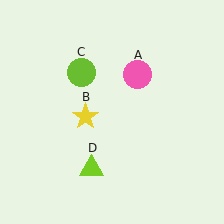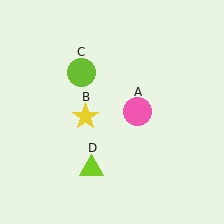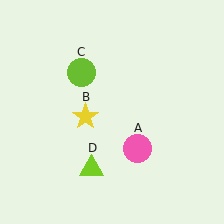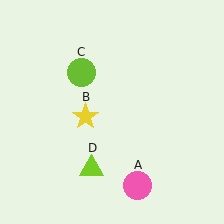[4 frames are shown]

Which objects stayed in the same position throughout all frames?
Yellow star (object B) and lime circle (object C) and lime triangle (object D) remained stationary.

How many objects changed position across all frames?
1 object changed position: pink circle (object A).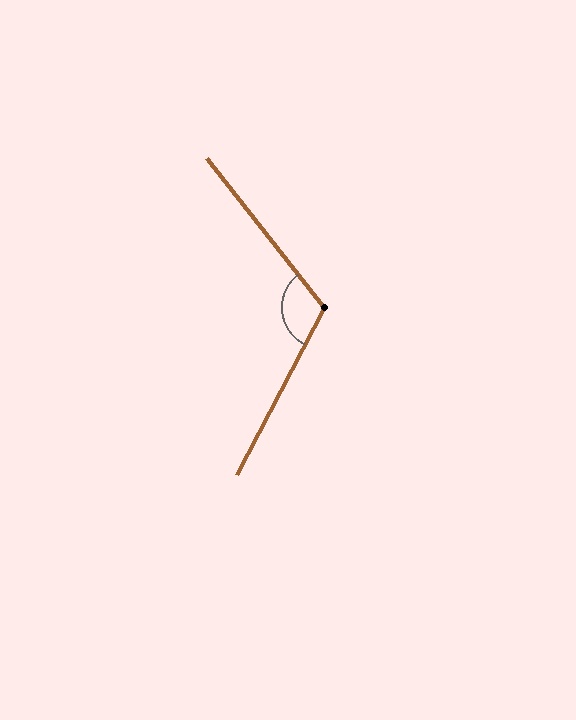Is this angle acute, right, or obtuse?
It is obtuse.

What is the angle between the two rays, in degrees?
Approximately 114 degrees.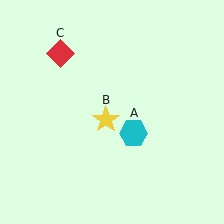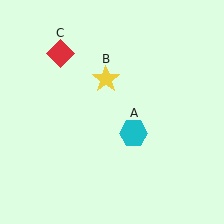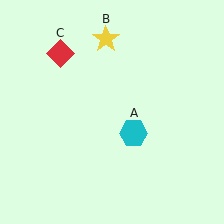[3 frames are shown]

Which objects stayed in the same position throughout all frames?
Cyan hexagon (object A) and red diamond (object C) remained stationary.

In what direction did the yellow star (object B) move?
The yellow star (object B) moved up.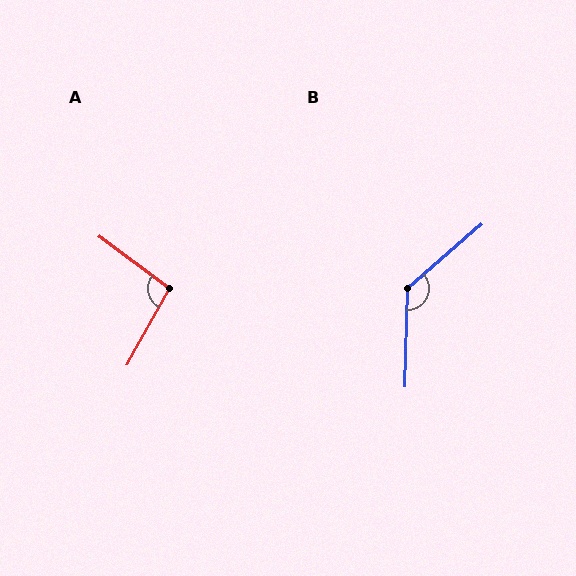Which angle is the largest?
B, at approximately 132 degrees.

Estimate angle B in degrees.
Approximately 132 degrees.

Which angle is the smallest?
A, at approximately 98 degrees.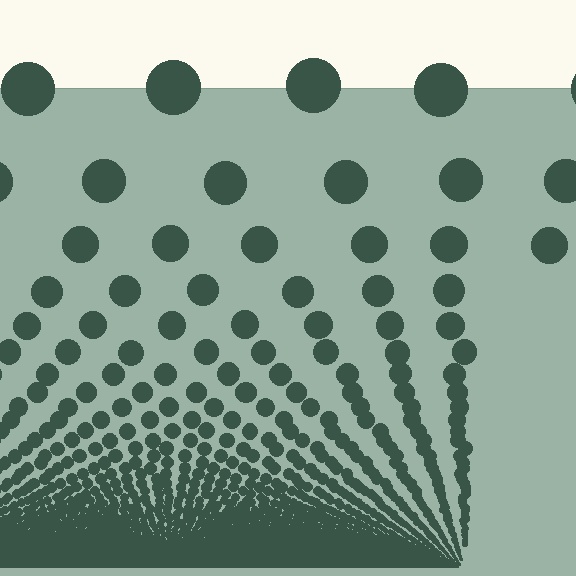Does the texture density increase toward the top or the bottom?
Density increases toward the bottom.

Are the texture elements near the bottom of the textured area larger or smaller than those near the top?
Smaller. The gradient is inverted — elements near the bottom are smaller and denser.